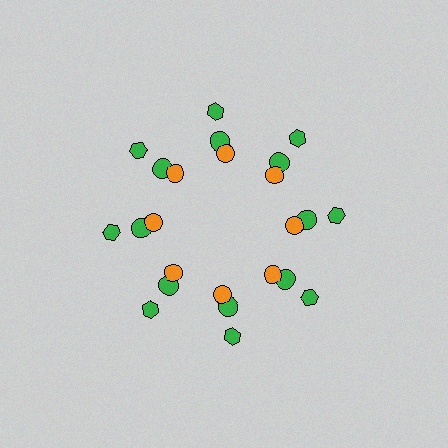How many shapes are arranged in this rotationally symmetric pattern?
There are 24 shapes, arranged in 8 groups of 3.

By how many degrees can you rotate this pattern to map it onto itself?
The pattern maps onto itself every 45 degrees of rotation.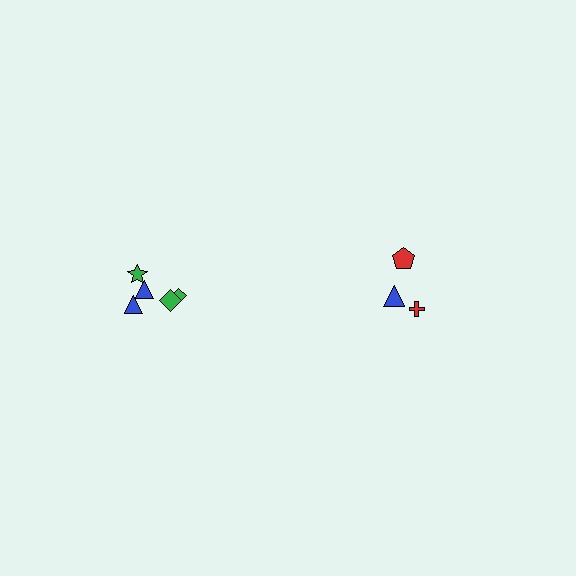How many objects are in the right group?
There are 3 objects.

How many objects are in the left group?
There are 5 objects.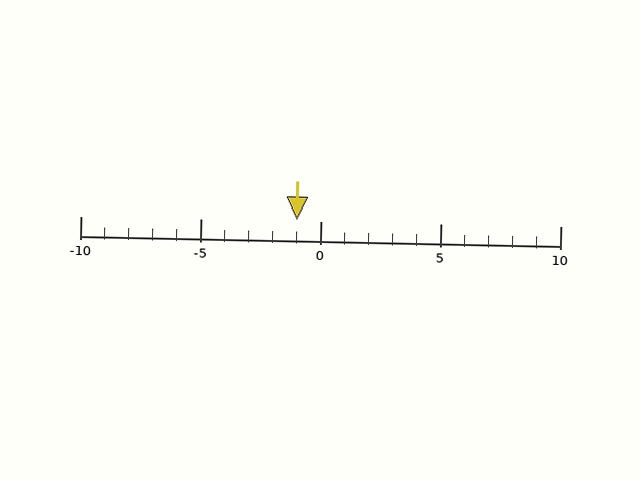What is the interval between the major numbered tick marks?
The major tick marks are spaced 5 units apart.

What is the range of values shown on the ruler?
The ruler shows values from -10 to 10.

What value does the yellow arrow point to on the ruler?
The yellow arrow points to approximately -1.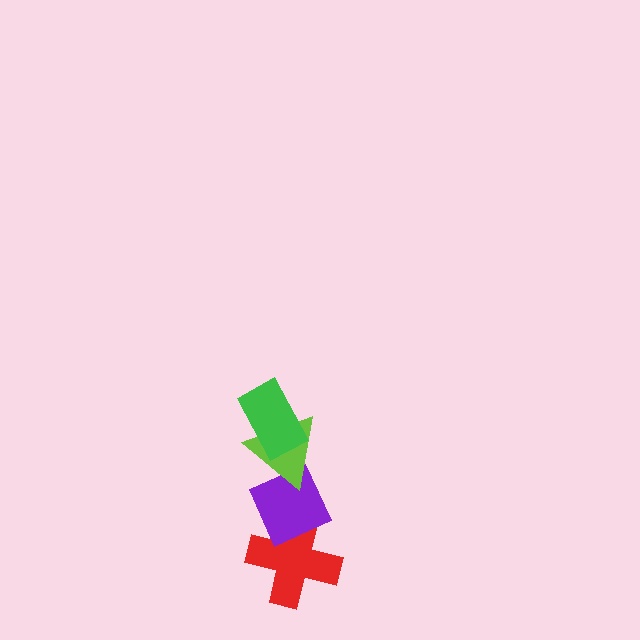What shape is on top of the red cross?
The purple diamond is on top of the red cross.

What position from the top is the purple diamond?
The purple diamond is 3rd from the top.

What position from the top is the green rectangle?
The green rectangle is 1st from the top.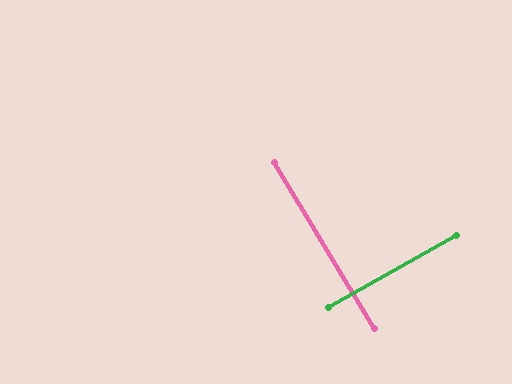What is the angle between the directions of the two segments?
Approximately 88 degrees.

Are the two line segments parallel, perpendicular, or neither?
Perpendicular — they meet at approximately 88°.